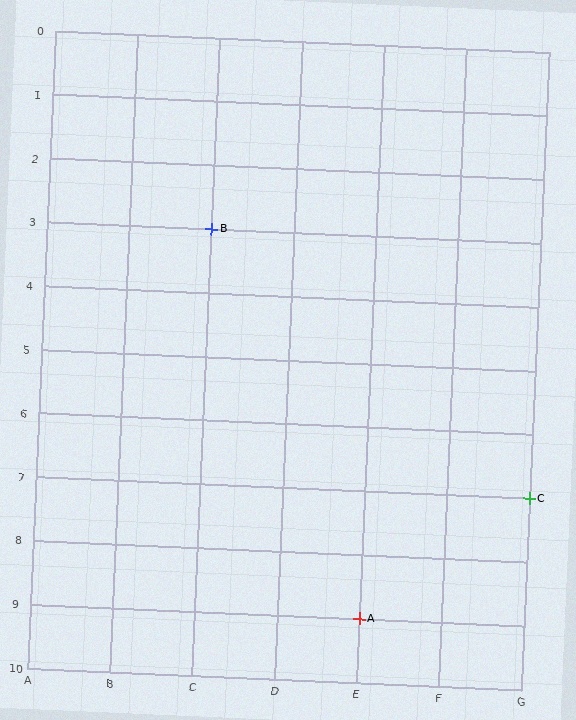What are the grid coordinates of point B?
Point B is at grid coordinates (C, 3).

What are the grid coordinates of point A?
Point A is at grid coordinates (E, 9).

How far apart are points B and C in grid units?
Points B and C are 4 columns and 4 rows apart (about 5.7 grid units diagonally).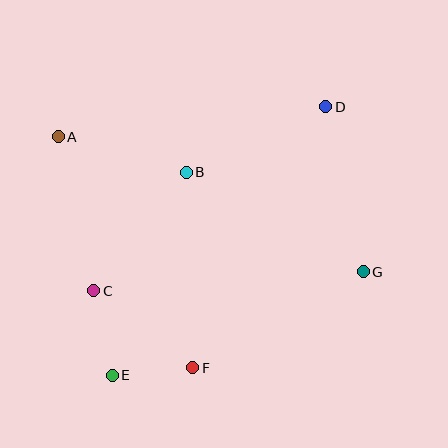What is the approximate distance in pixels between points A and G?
The distance between A and G is approximately 334 pixels.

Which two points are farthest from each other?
Points D and E are farthest from each other.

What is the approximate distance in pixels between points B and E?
The distance between B and E is approximately 216 pixels.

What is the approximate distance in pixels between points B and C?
The distance between B and C is approximately 150 pixels.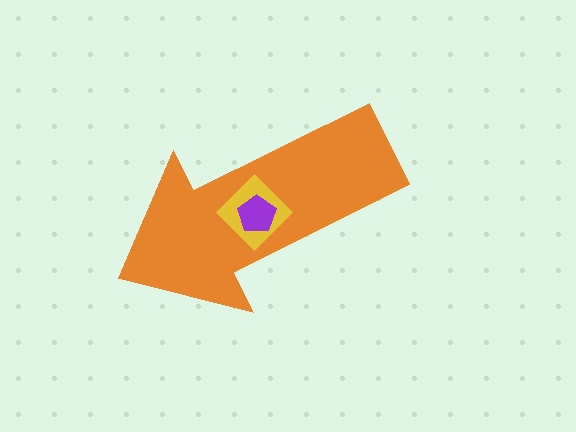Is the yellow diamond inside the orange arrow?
Yes.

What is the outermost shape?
The orange arrow.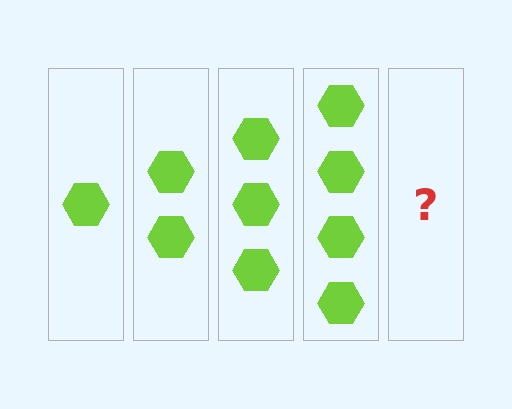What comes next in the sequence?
The next element should be 5 hexagons.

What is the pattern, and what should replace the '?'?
The pattern is that each step adds one more hexagon. The '?' should be 5 hexagons.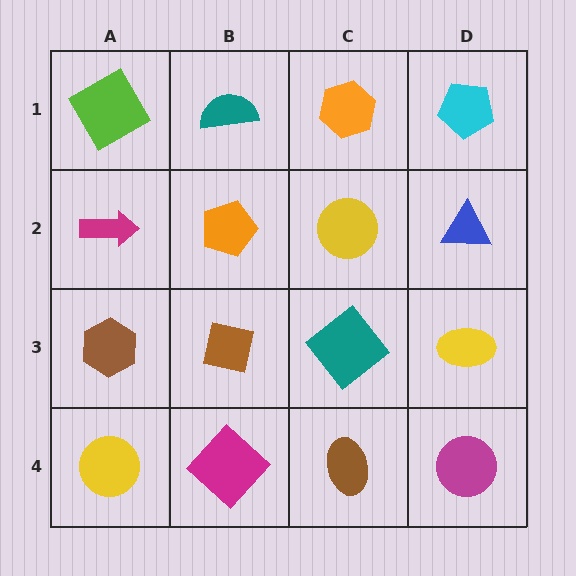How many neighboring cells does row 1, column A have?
2.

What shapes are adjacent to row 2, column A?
A lime square (row 1, column A), a brown hexagon (row 3, column A), an orange pentagon (row 2, column B).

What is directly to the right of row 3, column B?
A teal diamond.